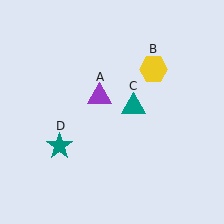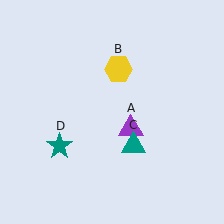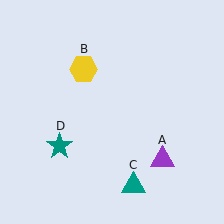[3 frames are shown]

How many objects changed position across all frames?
3 objects changed position: purple triangle (object A), yellow hexagon (object B), teal triangle (object C).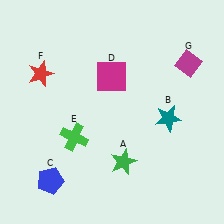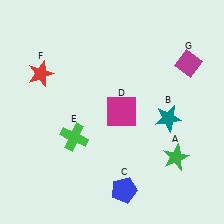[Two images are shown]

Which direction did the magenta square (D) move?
The magenta square (D) moved down.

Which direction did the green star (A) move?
The green star (A) moved right.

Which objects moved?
The objects that moved are: the green star (A), the blue pentagon (C), the magenta square (D).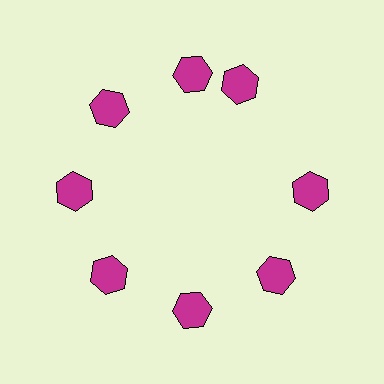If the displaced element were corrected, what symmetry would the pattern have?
It would have 8-fold rotational symmetry — the pattern would map onto itself every 45 degrees.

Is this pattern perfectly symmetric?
No. The 8 magenta hexagons are arranged in a ring, but one element near the 2 o'clock position is rotated out of alignment along the ring, breaking the 8-fold rotational symmetry.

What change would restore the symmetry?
The symmetry would be restored by rotating it back into even spacing with its neighbors so that all 8 hexagons sit at equal angles and equal distance from the center.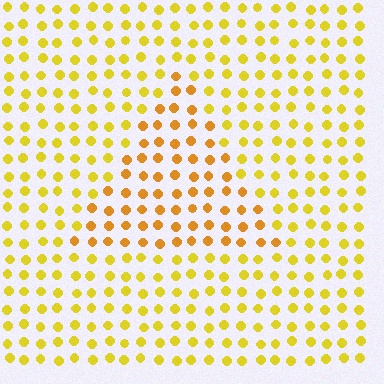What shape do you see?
I see a triangle.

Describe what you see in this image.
The image is filled with small yellow elements in a uniform arrangement. A triangle-shaped region is visible where the elements are tinted to a slightly different hue, forming a subtle color boundary.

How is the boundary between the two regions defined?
The boundary is defined purely by a slight shift in hue (about 22 degrees). Spacing, size, and orientation are identical on both sides.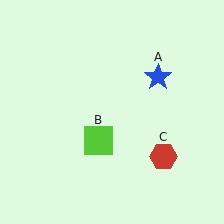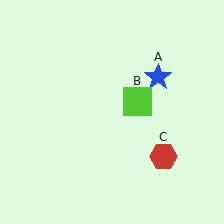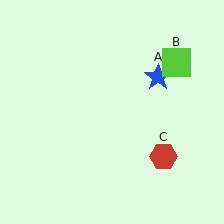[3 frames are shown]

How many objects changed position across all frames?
1 object changed position: lime square (object B).